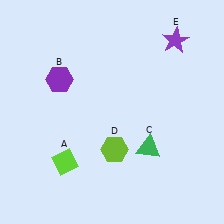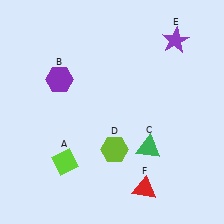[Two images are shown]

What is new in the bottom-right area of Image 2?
A red triangle (F) was added in the bottom-right area of Image 2.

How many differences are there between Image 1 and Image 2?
There is 1 difference between the two images.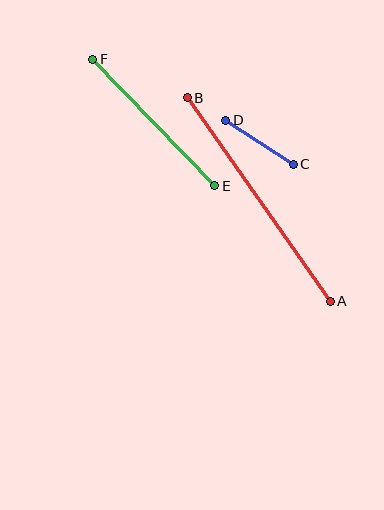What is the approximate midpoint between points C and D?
The midpoint is at approximately (260, 142) pixels.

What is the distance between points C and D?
The distance is approximately 81 pixels.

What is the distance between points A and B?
The distance is approximately 249 pixels.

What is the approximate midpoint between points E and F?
The midpoint is at approximately (154, 122) pixels.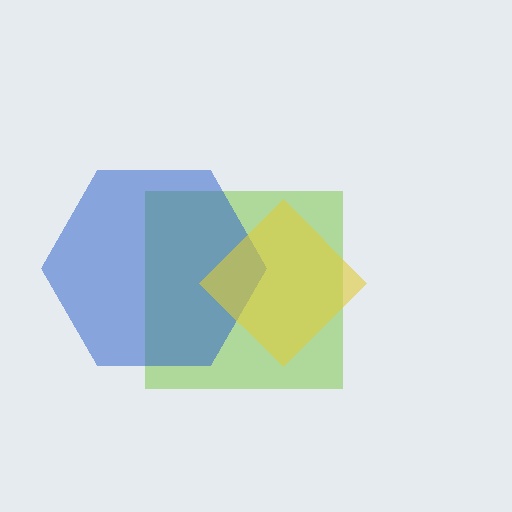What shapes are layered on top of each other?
The layered shapes are: a lime square, a blue hexagon, a yellow diamond.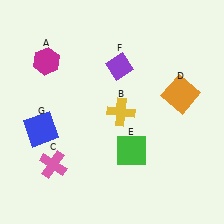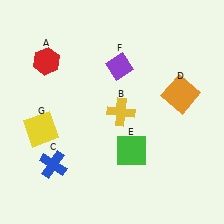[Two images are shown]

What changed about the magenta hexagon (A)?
In Image 1, A is magenta. In Image 2, it changed to red.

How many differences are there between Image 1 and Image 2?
There are 3 differences between the two images.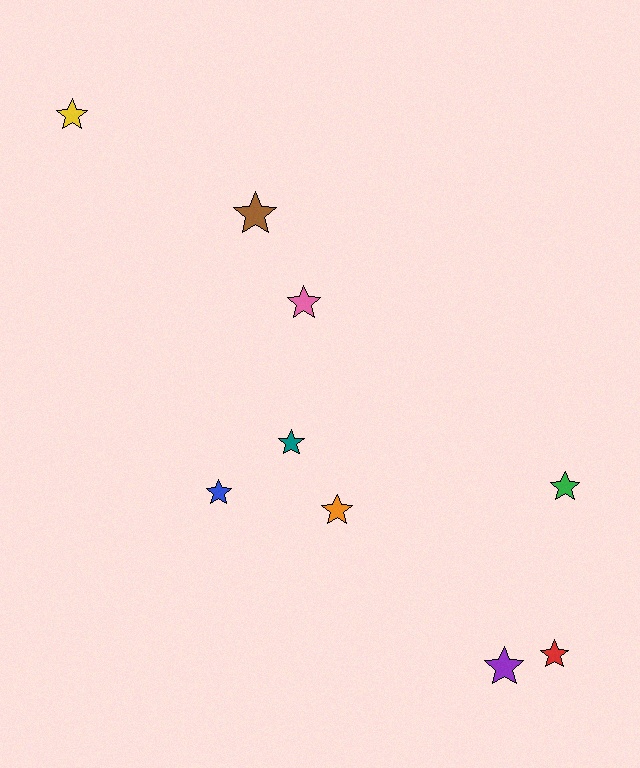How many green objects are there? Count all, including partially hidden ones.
There is 1 green object.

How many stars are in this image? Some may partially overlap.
There are 9 stars.